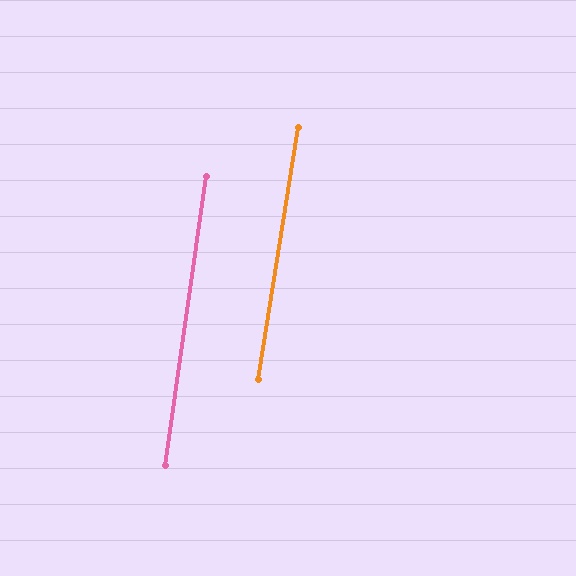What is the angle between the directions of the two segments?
Approximately 1 degree.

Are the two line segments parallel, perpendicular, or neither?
Parallel — their directions differ by only 0.9°.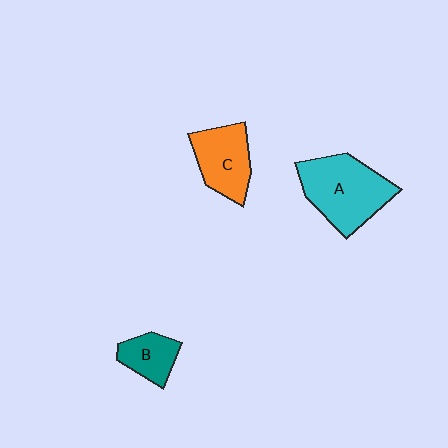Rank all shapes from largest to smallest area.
From largest to smallest: A (cyan), C (orange), B (teal).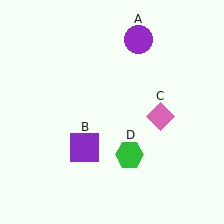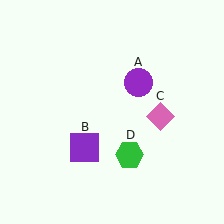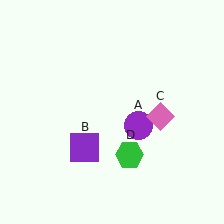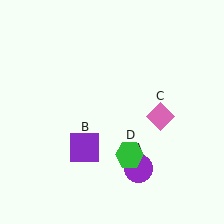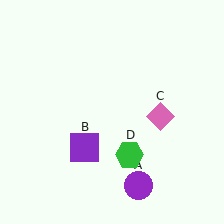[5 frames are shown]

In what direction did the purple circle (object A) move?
The purple circle (object A) moved down.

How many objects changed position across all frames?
1 object changed position: purple circle (object A).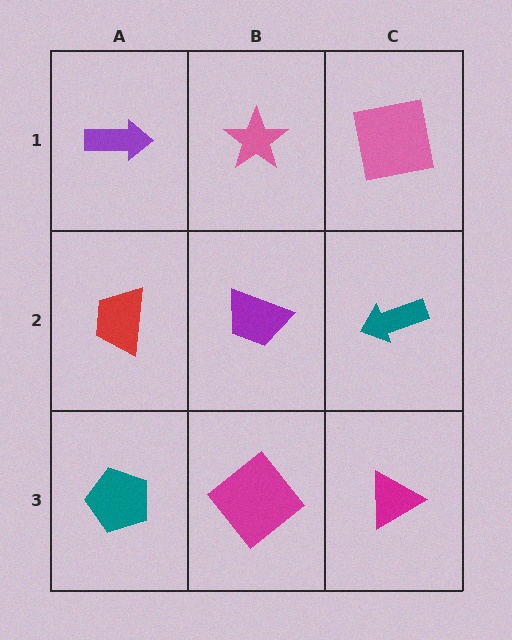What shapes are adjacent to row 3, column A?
A red trapezoid (row 2, column A), a magenta diamond (row 3, column B).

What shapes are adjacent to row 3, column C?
A teal arrow (row 2, column C), a magenta diamond (row 3, column B).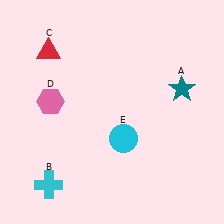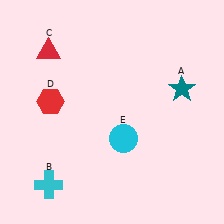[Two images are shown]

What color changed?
The hexagon (D) changed from pink in Image 1 to red in Image 2.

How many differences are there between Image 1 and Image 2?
There is 1 difference between the two images.